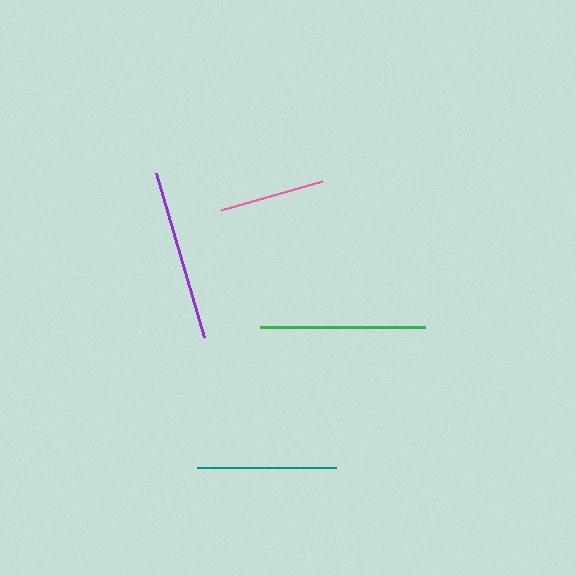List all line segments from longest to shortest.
From longest to shortest: purple, green, teal, pink.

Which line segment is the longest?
The purple line is the longest at approximately 171 pixels.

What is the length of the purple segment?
The purple segment is approximately 171 pixels long.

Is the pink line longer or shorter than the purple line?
The purple line is longer than the pink line.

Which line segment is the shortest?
The pink line is the shortest at approximately 105 pixels.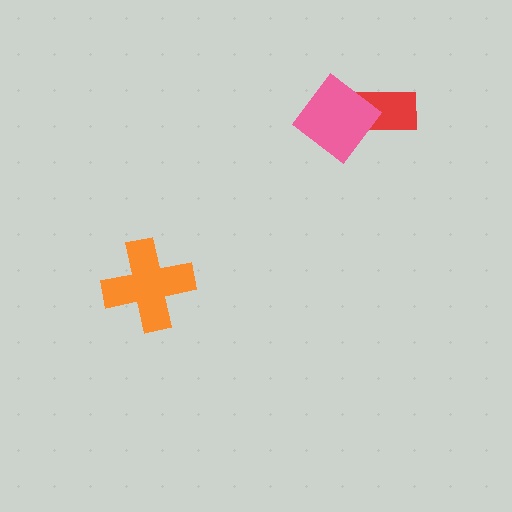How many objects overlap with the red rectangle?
1 object overlaps with the red rectangle.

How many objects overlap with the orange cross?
0 objects overlap with the orange cross.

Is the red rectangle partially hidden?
Yes, it is partially covered by another shape.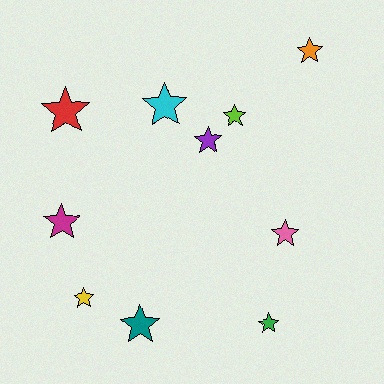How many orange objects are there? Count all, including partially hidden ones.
There is 1 orange object.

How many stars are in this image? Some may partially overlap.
There are 10 stars.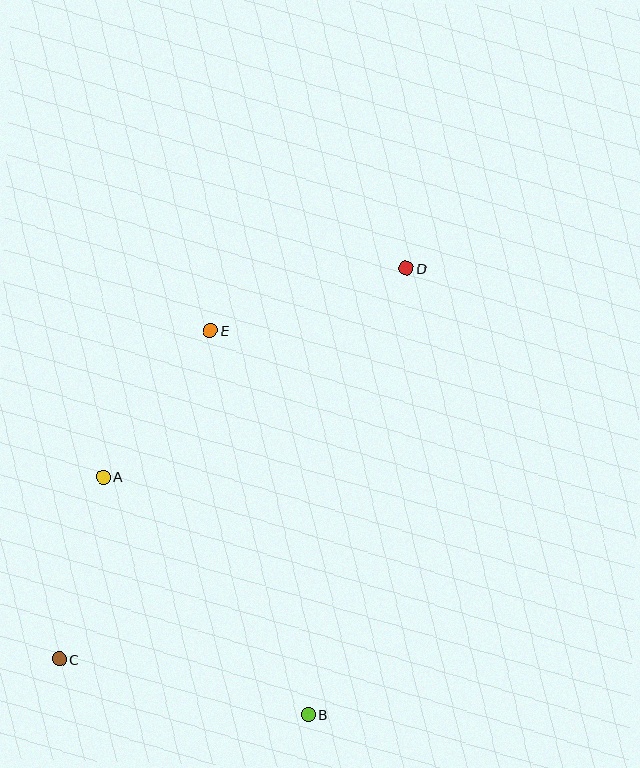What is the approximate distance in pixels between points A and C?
The distance between A and C is approximately 188 pixels.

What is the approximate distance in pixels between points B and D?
The distance between B and D is approximately 457 pixels.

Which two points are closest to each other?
Points A and E are closest to each other.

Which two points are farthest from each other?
Points C and D are farthest from each other.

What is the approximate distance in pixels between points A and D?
The distance between A and D is approximately 367 pixels.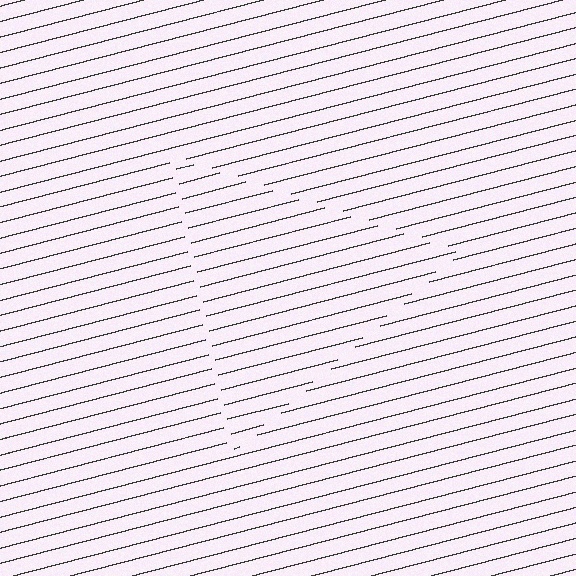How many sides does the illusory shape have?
3 sides — the line-ends trace a triangle.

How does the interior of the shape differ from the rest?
The interior of the shape contains the same grating, shifted by half a period — the contour is defined by the phase discontinuity where line-ends from the inner and outer gratings abut.